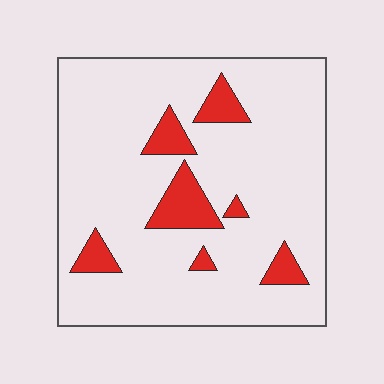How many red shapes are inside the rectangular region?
7.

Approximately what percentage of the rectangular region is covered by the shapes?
Approximately 15%.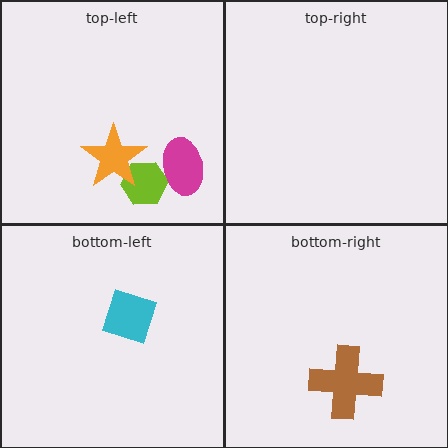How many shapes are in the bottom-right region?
1.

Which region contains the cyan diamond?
The bottom-left region.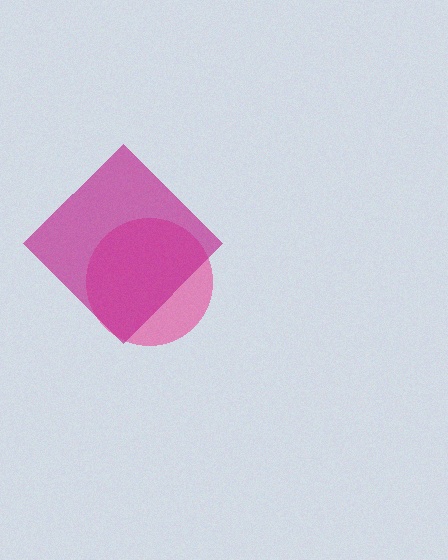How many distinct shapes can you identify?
There are 2 distinct shapes: a pink circle, a magenta diamond.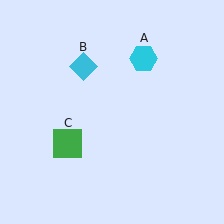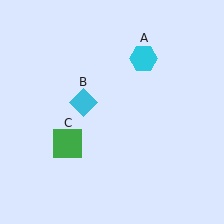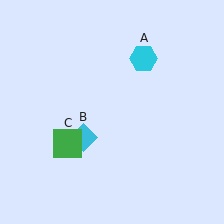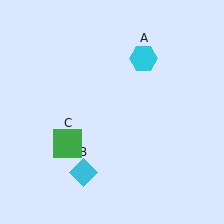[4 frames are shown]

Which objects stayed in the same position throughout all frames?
Cyan hexagon (object A) and green square (object C) remained stationary.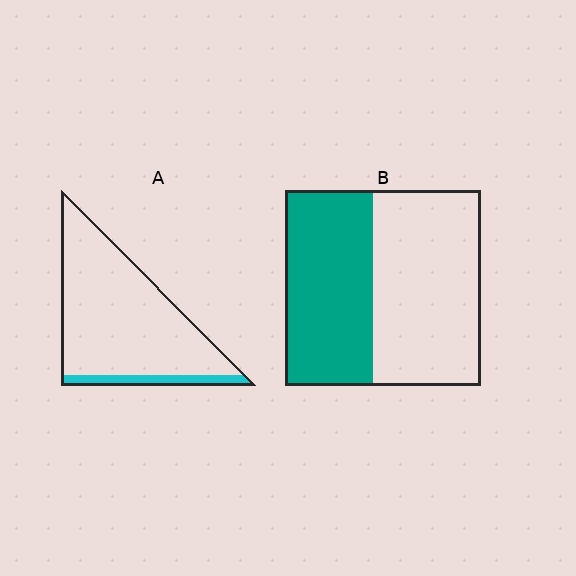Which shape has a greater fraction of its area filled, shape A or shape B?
Shape B.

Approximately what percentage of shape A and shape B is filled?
A is approximately 10% and B is approximately 45%.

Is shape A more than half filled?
No.